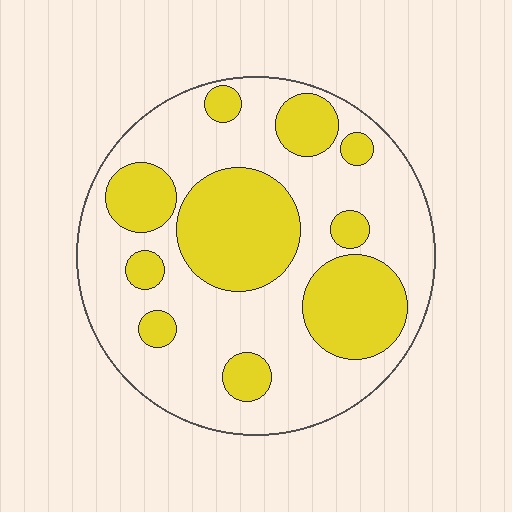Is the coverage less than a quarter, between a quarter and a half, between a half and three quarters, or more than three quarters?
Between a quarter and a half.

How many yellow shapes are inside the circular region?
10.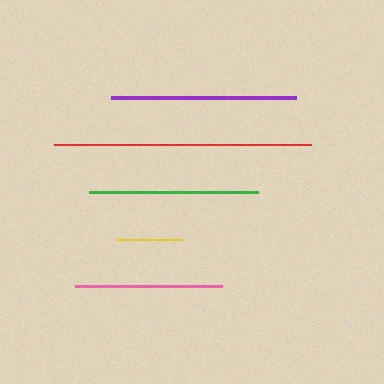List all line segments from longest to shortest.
From longest to shortest: red, purple, green, pink, yellow.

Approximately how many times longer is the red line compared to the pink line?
The red line is approximately 1.7 times the length of the pink line.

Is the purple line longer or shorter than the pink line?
The purple line is longer than the pink line.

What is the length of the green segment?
The green segment is approximately 168 pixels long.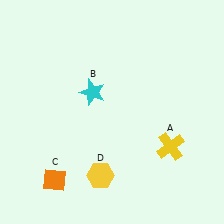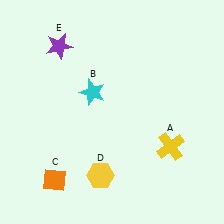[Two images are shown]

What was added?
A purple star (E) was added in Image 2.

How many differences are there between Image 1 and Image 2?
There is 1 difference between the two images.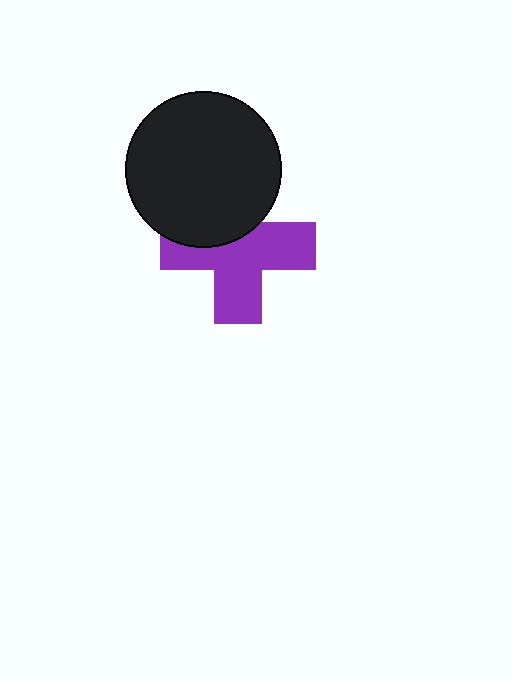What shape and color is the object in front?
The object in front is a black circle.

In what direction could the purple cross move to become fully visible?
The purple cross could move down. That would shift it out from behind the black circle entirely.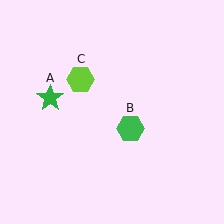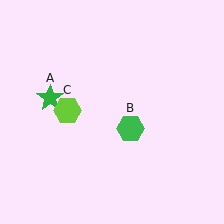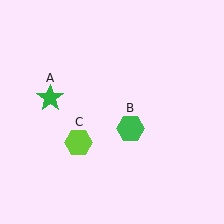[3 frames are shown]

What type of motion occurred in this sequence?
The lime hexagon (object C) rotated counterclockwise around the center of the scene.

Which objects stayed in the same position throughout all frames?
Green star (object A) and green hexagon (object B) remained stationary.